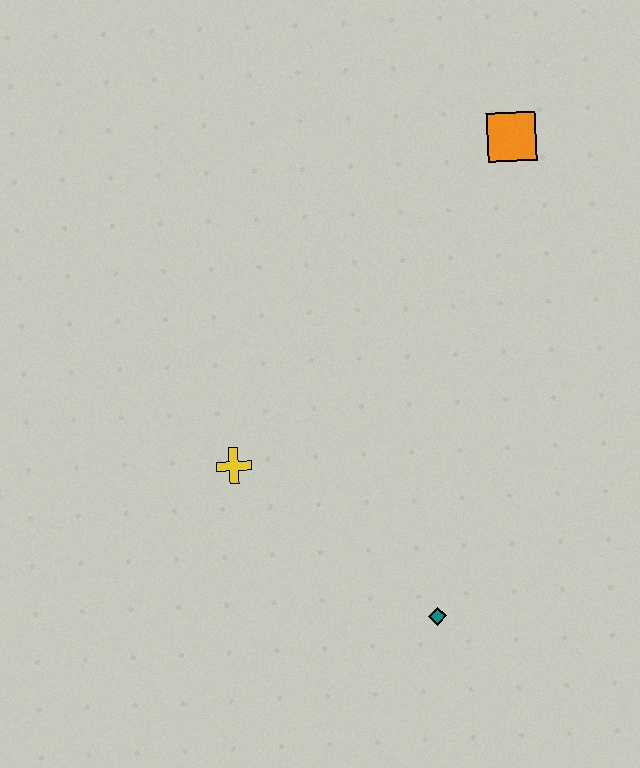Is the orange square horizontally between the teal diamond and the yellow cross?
No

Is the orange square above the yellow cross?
Yes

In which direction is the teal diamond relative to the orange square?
The teal diamond is below the orange square.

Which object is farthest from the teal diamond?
The orange square is farthest from the teal diamond.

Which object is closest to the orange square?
The yellow cross is closest to the orange square.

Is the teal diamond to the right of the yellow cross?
Yes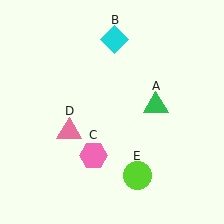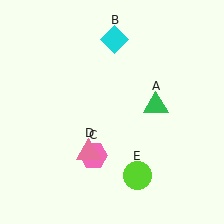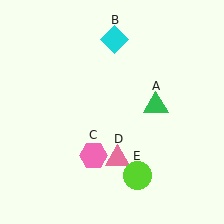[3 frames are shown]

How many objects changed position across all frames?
1 object changed position: pink triangle (object D).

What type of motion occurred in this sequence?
The pink triangle (object D) rotated counterclockwise around the center of the scene.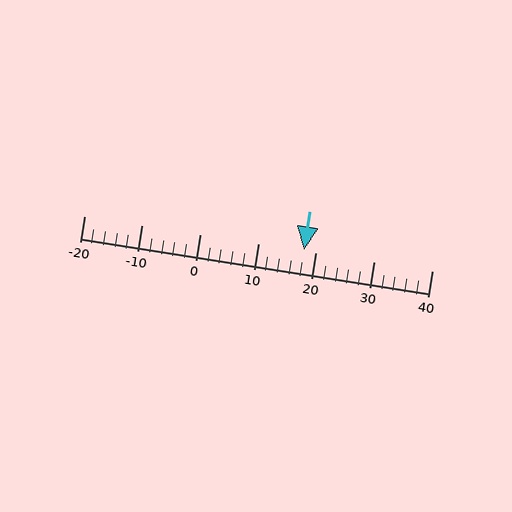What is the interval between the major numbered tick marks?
The major tick marks are spaced 10 units apart.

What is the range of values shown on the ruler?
The ruler shows values from -20 to 40.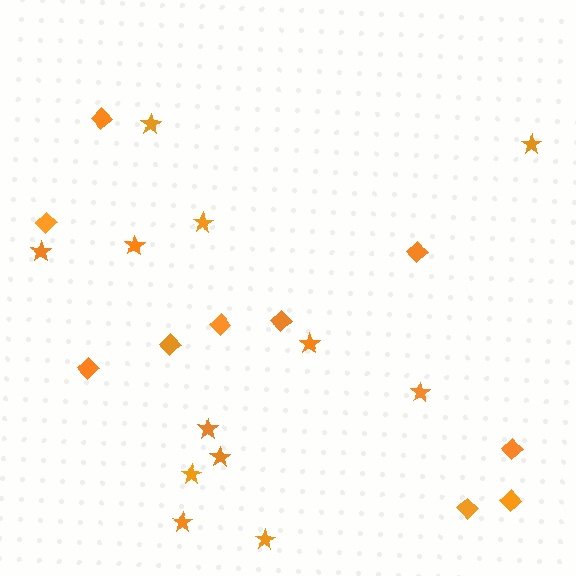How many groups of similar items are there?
There are 2 groups: one group of diamonds (10) and one group of stars (12).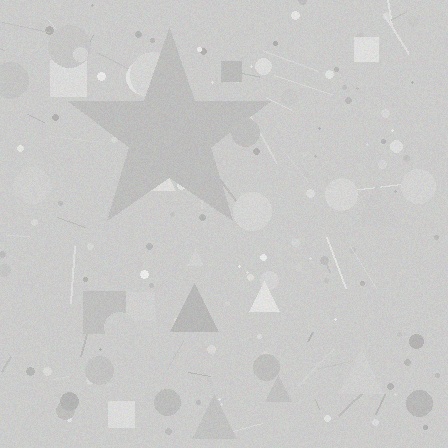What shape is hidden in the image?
A star is hidden in the image.